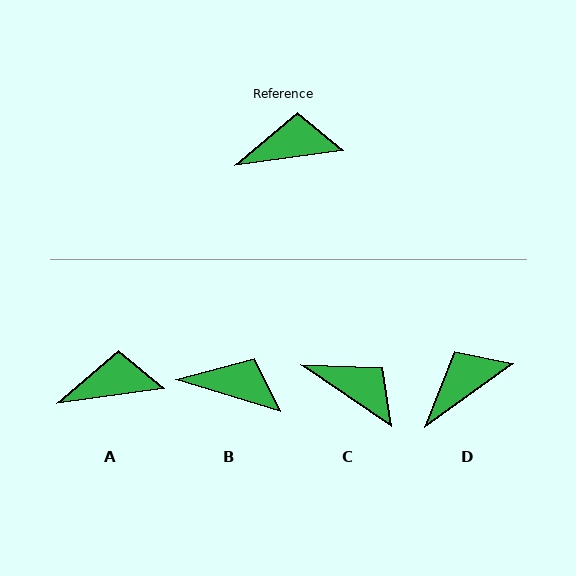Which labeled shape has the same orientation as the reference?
A.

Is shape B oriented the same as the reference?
No, it is off by about 25 degrees.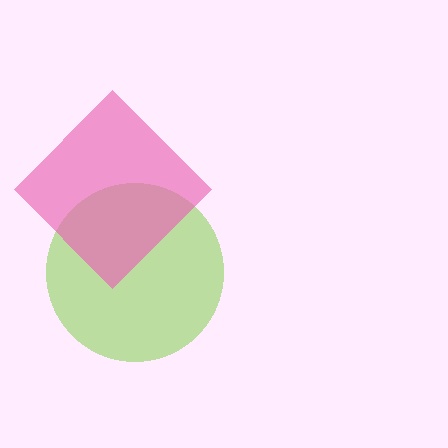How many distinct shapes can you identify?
There are 2 distinct shapes: a lime circle, a pink diamond.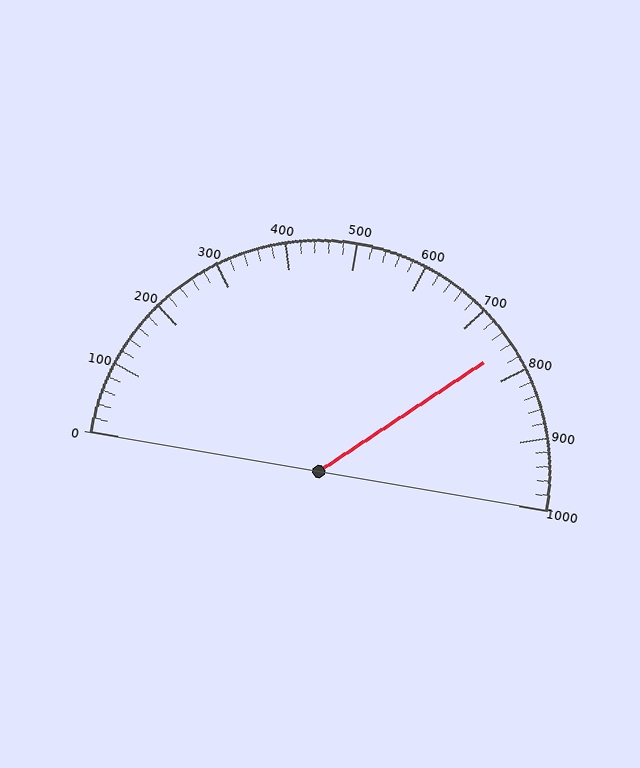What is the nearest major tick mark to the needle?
The nearest major tick mark is 800.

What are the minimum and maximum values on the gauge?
The gauge ranges from 0 to 1000.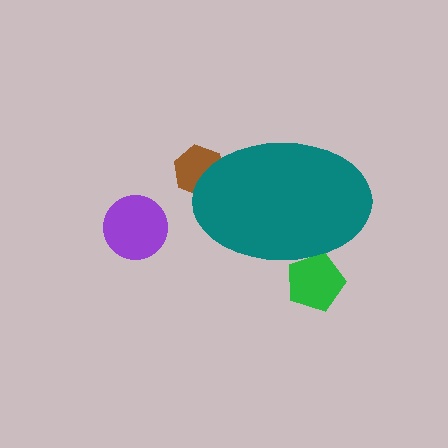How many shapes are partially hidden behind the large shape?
2 shapes are partially hidden.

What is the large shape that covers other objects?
A teal ellipse.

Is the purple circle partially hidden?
No, the purple circle is fully visible.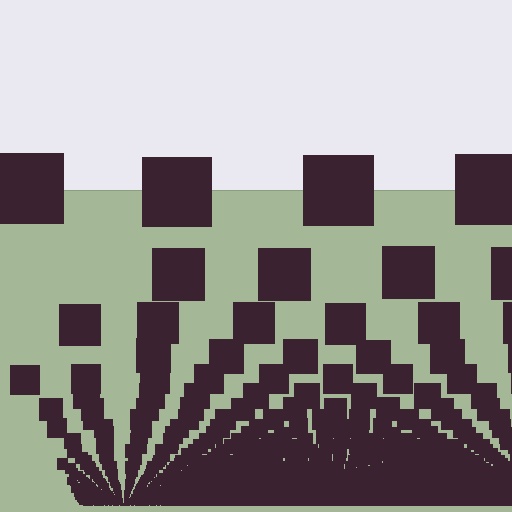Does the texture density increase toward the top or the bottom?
Density increases toward the bottom.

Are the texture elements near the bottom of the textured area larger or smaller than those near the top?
Smaller. The gradient is inverted — elements near the bottom are smaller and denser.